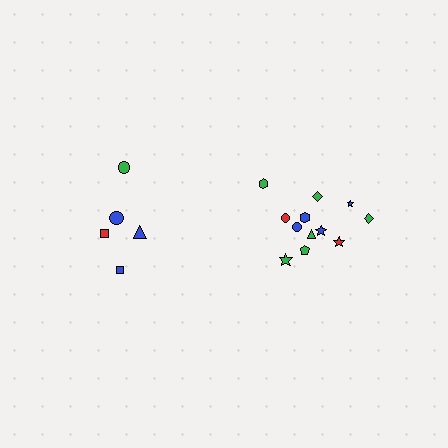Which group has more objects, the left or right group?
The right group.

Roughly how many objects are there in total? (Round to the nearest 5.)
Roughly 15 objects in total.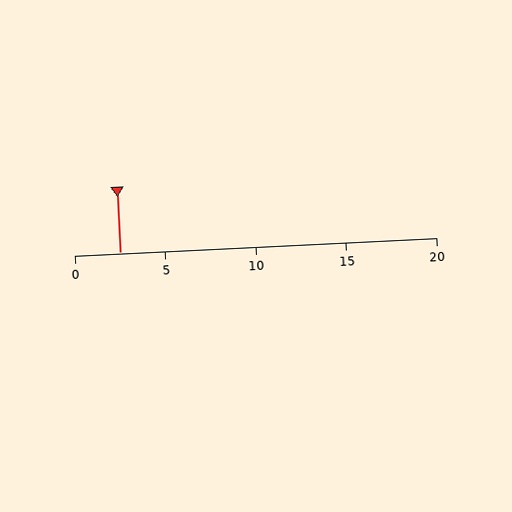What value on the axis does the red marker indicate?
The marker indicates approximately 2.5.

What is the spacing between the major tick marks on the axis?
The major ticks are spaced 5 apart.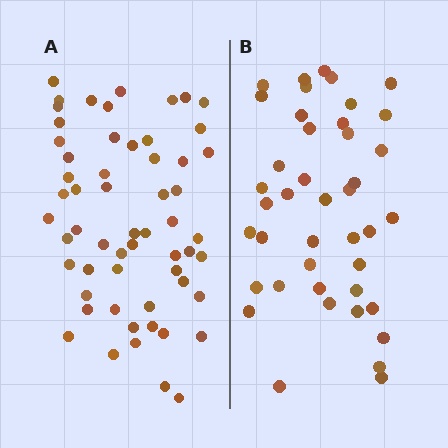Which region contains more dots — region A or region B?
Region A (the left region) has more dots.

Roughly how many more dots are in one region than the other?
Region A has approximately 15 more dots than region B.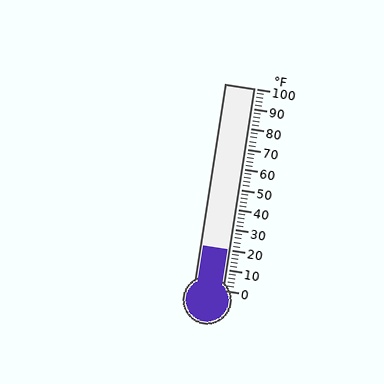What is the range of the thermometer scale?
The thermometer scale ranges from 0°F to 100°F.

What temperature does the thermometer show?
The thermometer shows approximately 20°F.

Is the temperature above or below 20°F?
The temperature is at 20°F.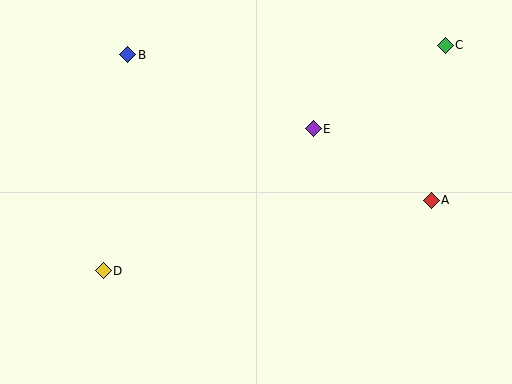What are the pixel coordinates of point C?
Point C is at (445, 45).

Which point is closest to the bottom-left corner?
Point D is closest to the bottom-left corner.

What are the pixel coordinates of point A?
Point A is at (431, 200).